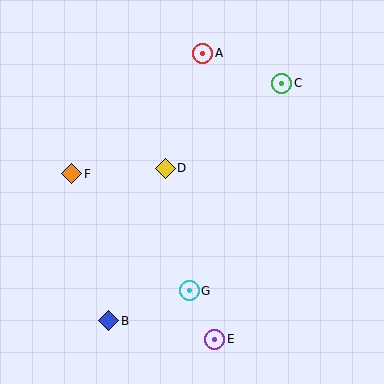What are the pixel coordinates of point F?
Point F is at (72, 174).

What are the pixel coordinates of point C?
Point C is at (282, 83).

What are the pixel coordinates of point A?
Point A is at (203, 53).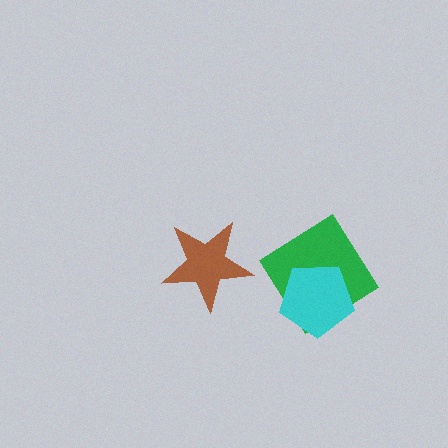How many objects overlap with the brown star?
0 objects overlap with the brown star.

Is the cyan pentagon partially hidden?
No, no other shape covers it.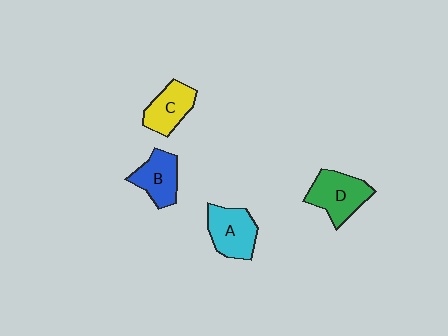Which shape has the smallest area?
Shape C (yellow).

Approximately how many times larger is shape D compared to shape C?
Approximately 1.3 times.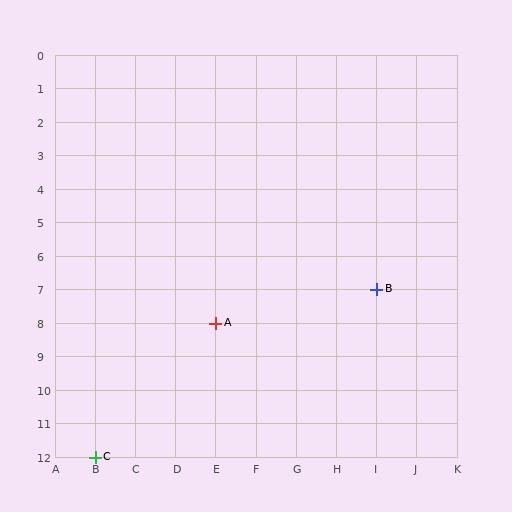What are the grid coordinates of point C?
Point C is at grid coordinates (B, 12).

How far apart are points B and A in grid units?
Points B and A are 4 columns and 1 row apart (about 4.1 grid units diagonally).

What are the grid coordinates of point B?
Point B is at grid coordinates (I, 7).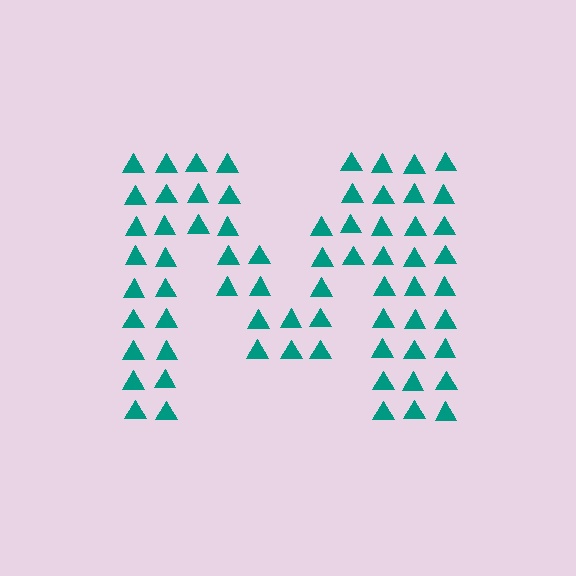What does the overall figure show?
The overall figure shows the letter M.